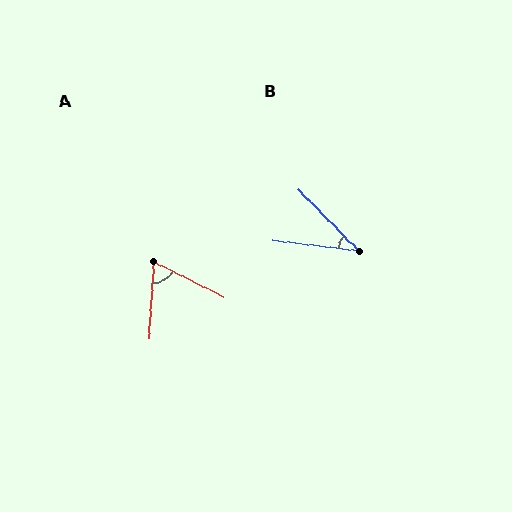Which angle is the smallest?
B, at approximately 38 degrees.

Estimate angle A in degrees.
Approximately 66 degrees.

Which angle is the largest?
A, at approximately 66 degrees.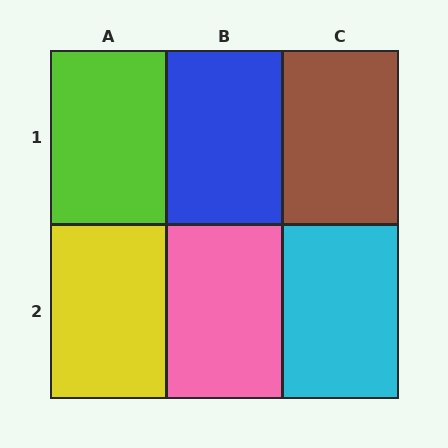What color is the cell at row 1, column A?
Lime.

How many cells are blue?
1 cell is blue.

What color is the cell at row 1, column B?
Blue.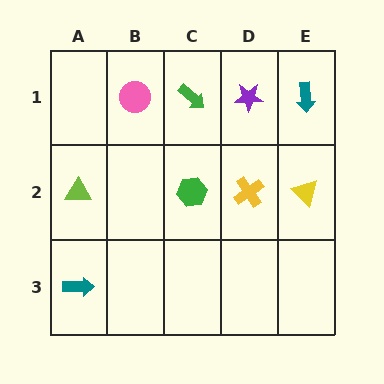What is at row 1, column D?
A purple star.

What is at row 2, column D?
A yellow cross.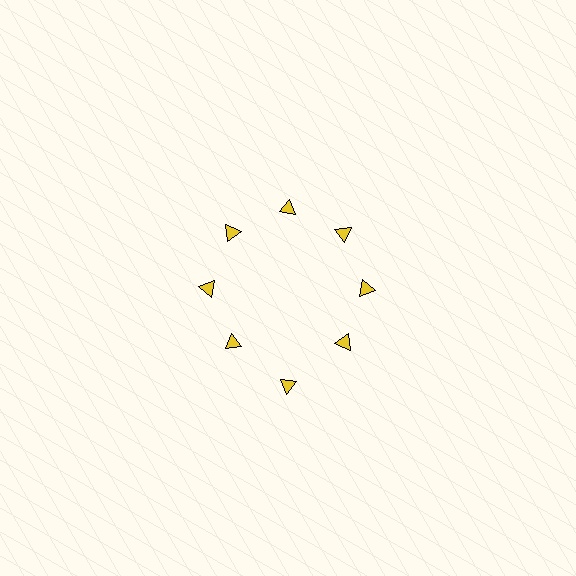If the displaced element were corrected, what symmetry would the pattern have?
It would have 8-fold rotational symmetry — the pattern would map onto itself every 45 degrees.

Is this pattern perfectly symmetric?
No. The 8 yellow triangles are arranged in a ring, but one element near the 6 o'clock position is pushed outward from the center, breaking the 8-fold rotational symmetry.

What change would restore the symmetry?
The symmetry would be restored by moving it inward, back onto the ring so that all 8 triangles sit at equal angles and equal distance from the center.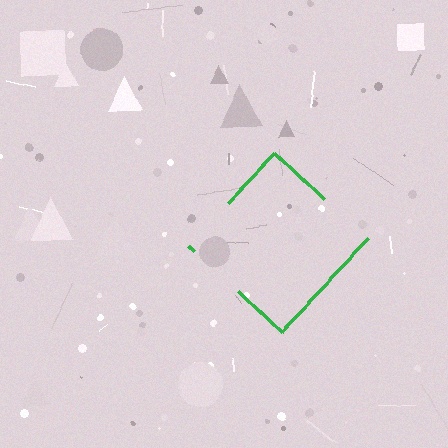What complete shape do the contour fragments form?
The contour fragments form a diamond.